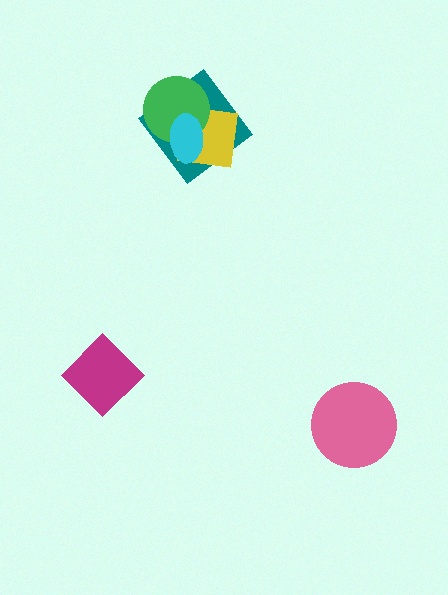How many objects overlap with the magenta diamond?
0 objects overlap with the magenta diamond.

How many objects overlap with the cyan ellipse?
3 objects overlap with the cyan ellipse.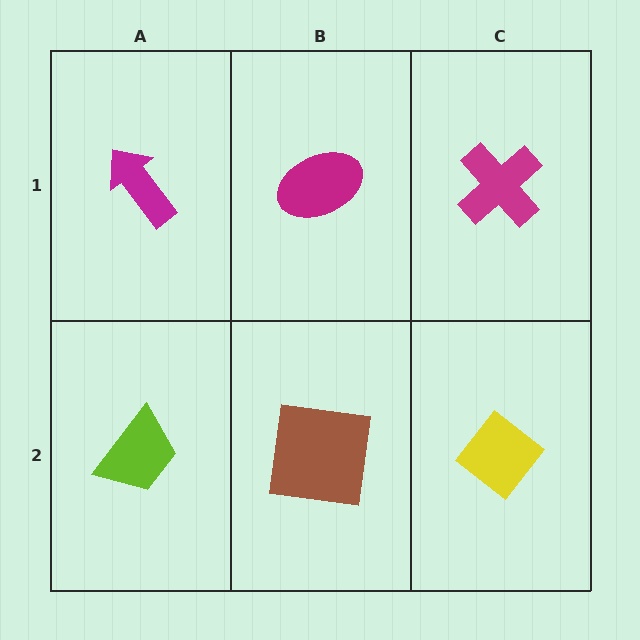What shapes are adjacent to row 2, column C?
A magenta cross (row 1, column C), a brown square (row 2, column B).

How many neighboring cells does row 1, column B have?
3.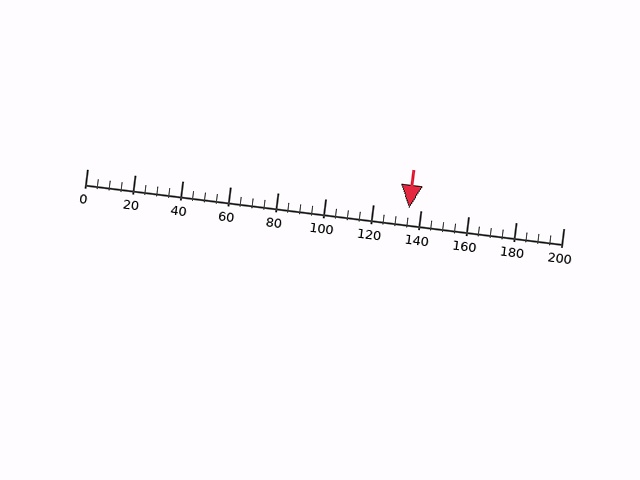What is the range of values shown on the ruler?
The ruler shows values from 0 to 200.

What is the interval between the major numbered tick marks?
The major tick marks are spaced 20 units apart.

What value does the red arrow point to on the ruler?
The red arrow points to approximately 135.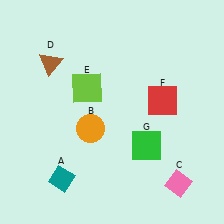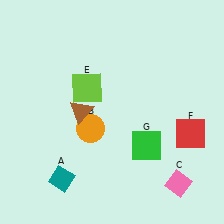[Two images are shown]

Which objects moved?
The objects that moved are: the brown triangle (D), the red square (F).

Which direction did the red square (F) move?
The red square (F) moved down.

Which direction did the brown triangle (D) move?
The brown triangle (D) moved down.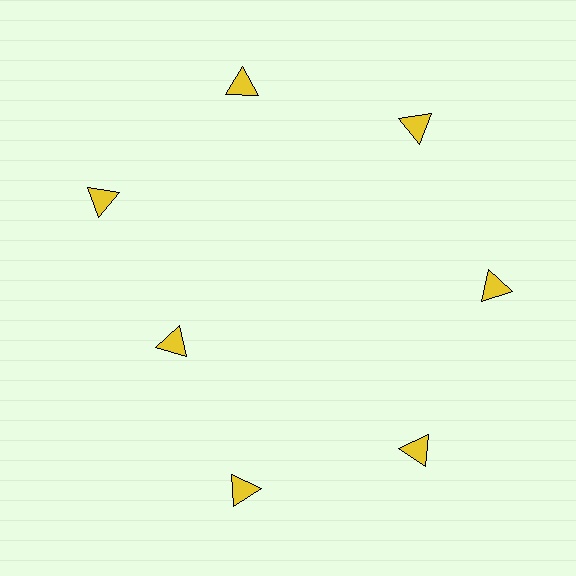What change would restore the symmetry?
The symmetry would be restored by moving it outward, back onto the ring so that all 7 triangles sit at equal angles and equal distance from the center.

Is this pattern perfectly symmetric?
No. The 7 yellow triangles are arranged in a ring, but one element near the 8 o'clock position is pulled inward toward the center, breaking the 7-fold rotational symmetry.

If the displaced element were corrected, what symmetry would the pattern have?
It would have 7-fold rotational symmetry — the pattern would map onto itself every 51 degrees.